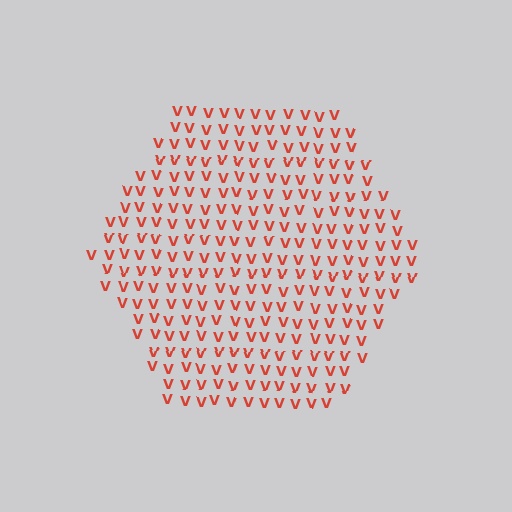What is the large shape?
The large shape is a hexagon.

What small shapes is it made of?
It is made of small letter V's.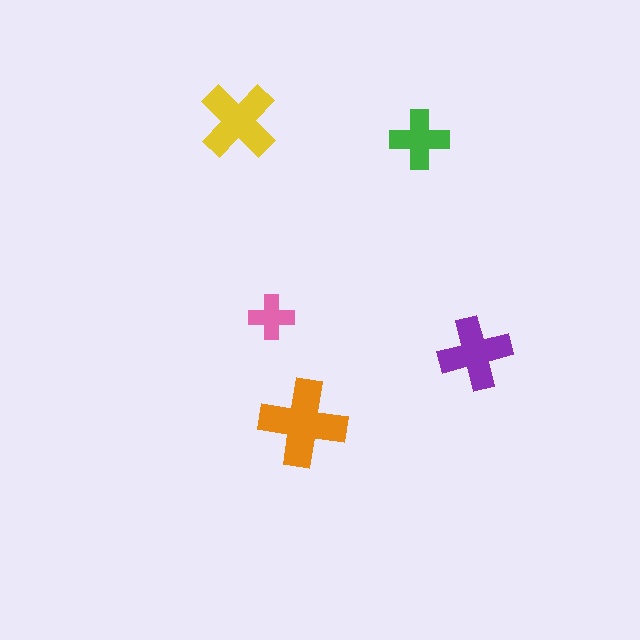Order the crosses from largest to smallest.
the orange one, the yellow one, the purple one, the green one, the pink one.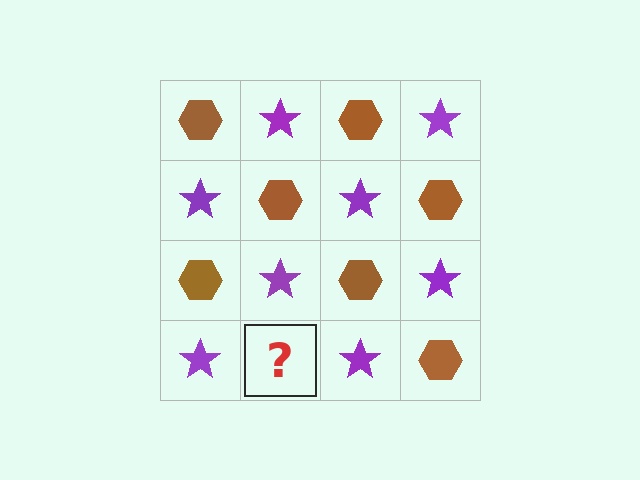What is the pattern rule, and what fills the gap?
The rule is that it alternates brown hexagon and purple star in a checkerboard pattern. The gap should be filled with a brown hexagon.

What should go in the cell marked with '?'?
The missing cell should contain a brown hexagon.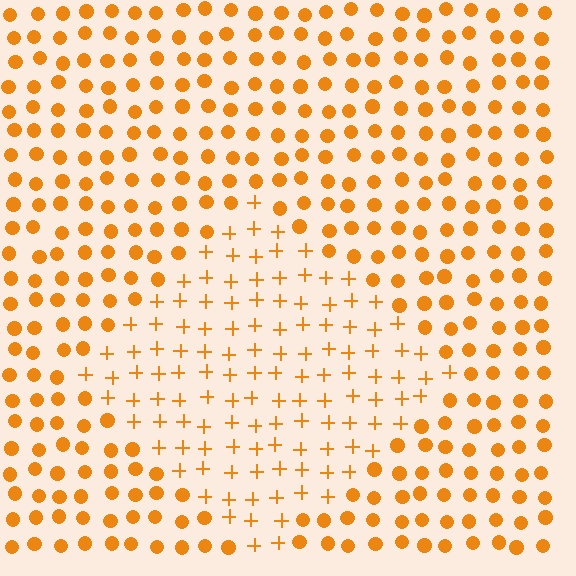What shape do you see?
I see a diamond.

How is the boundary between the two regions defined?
The boundary is defined by a change in element shape: plus signs inside vs. circles outside. All elements share the same color and spacing.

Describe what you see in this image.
The image is filled with small orange elements arranged in a uniform grid. A diamond-shaped region contains plus signs, while the surrounding area contains circles. The boundary is defined purely by the change in element shape.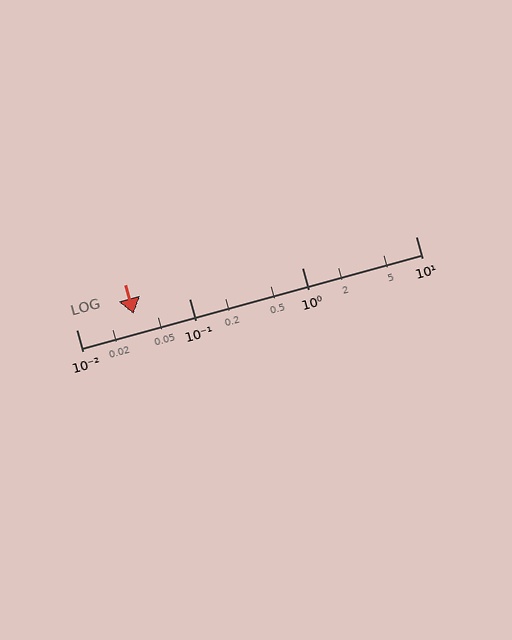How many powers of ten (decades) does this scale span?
The scale spans 3 decades, from 0.01 to 10.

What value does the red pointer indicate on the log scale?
The pointer indicates approximately 0.032.